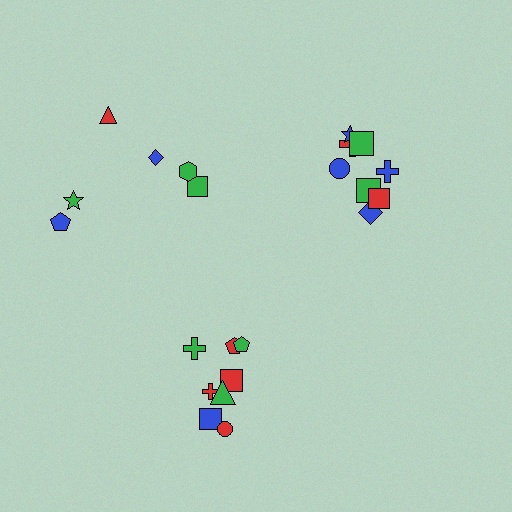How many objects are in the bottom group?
There are 8 objects.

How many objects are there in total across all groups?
There are 22 objects.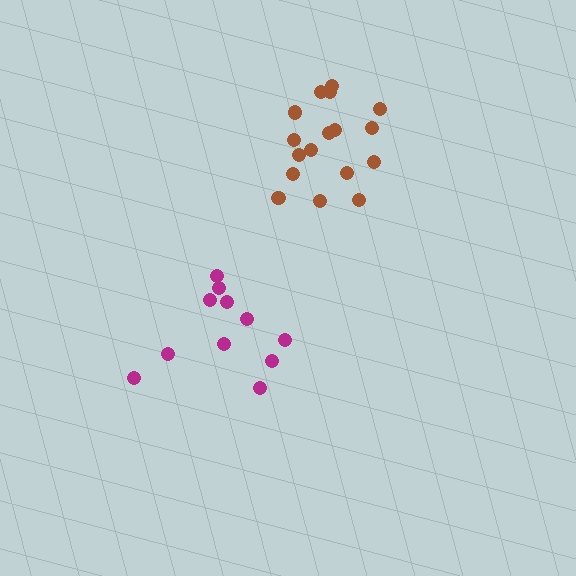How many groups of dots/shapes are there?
There are 2 groups.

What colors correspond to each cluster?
The clusters are colored: magenta, brown.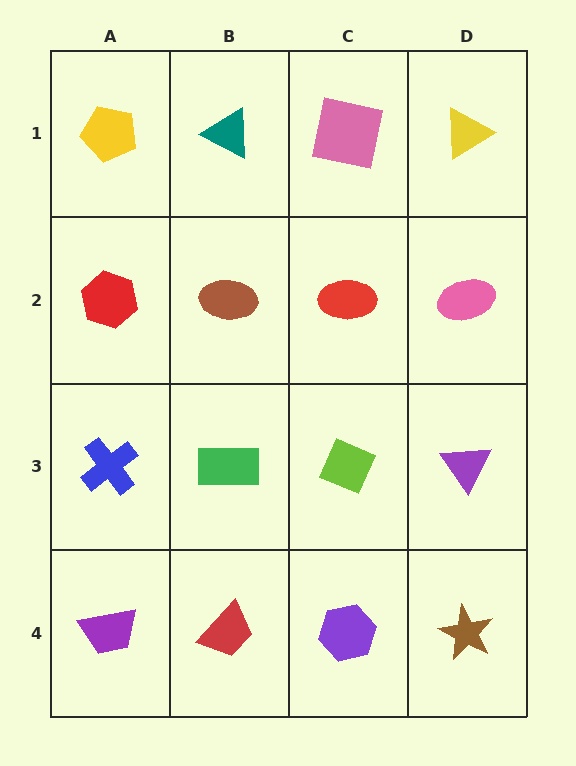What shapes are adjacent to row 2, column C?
A pink square (row 1, column C), a lime diamond (row 3, column C), a brown ellipse (row 2, column B), a pink ellipse (row 2, column D).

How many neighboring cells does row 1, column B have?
3.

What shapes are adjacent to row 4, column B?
A green rectangle (row 3, column B), a purple trapezoid (row 4, column A), a purple hexagon (row 4, column C).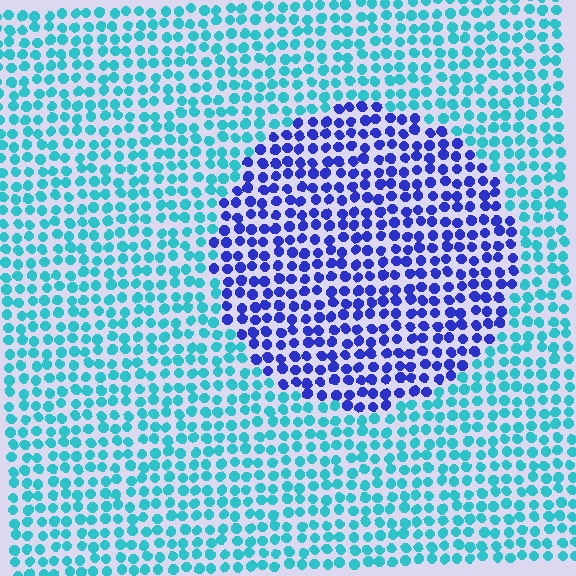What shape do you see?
I see a circle.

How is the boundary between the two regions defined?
The boundary is defined purely by a slight shift in hue (about 56 degrees). Spacing, size, and orientation are identical on both sides.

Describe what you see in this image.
The image is filled with small cyan elements in a uniform arrangement. A circle-shaped region is visible where the elements are tinted to a slightly different hue, forming a subtle color boundary.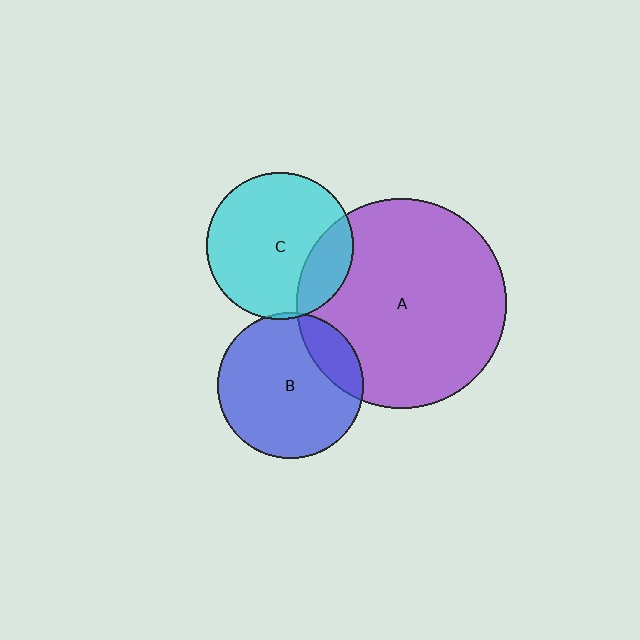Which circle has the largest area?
Circle A (purple).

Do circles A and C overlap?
Yes.